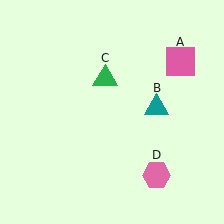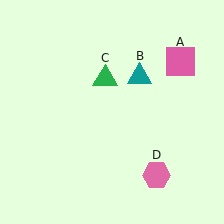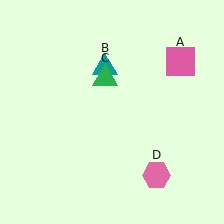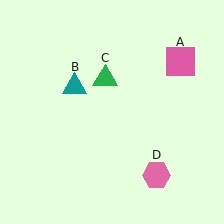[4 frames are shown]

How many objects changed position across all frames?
1 object changed position: teal triangle (object B).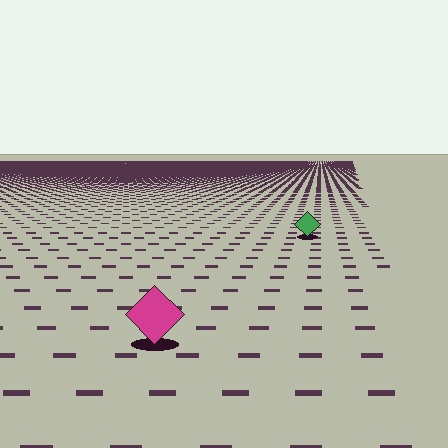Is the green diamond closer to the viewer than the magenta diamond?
No. The magenta diamond is closer — you can tell from the texture gradient: the ground texture is coarser near it.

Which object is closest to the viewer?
The magenta diamond is closest. The texture marks near it are larger and more spread out.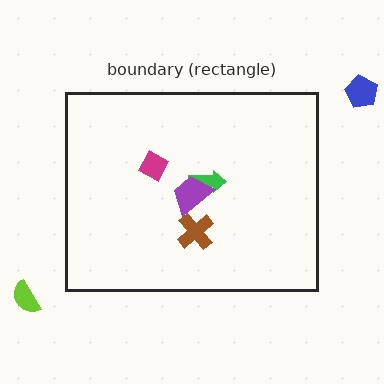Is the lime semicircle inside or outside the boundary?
Outside.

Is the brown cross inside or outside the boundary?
Inside.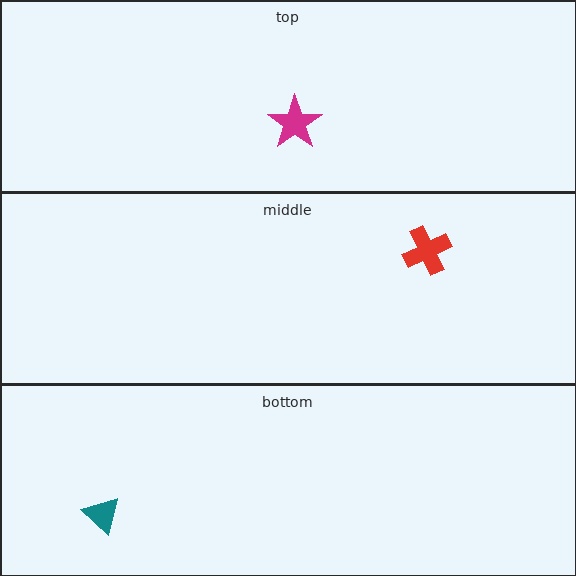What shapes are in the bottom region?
The teal triangle.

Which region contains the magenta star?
The top region.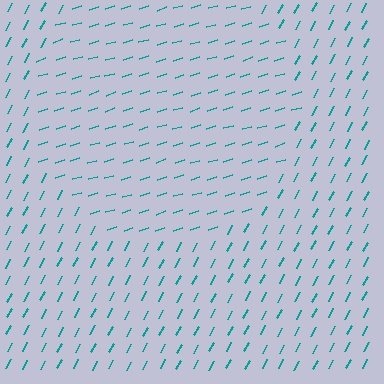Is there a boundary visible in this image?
Yes, there is a texture boundary formed by a change in line orientation.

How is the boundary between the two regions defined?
The boundary is defined purely by a change in line orientation (approximately 45 degrees difference). All lines are the same color and thickness.